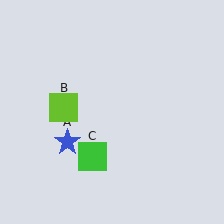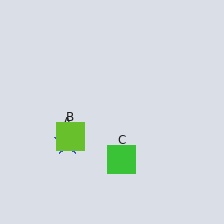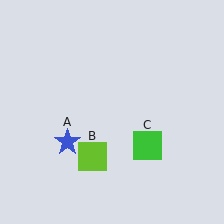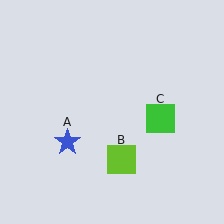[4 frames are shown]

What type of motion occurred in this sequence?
The lime square (object B), green square (object C) rotated counterclockwise around the center of the scene.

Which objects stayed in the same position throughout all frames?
Blue star (object A) remained stationary.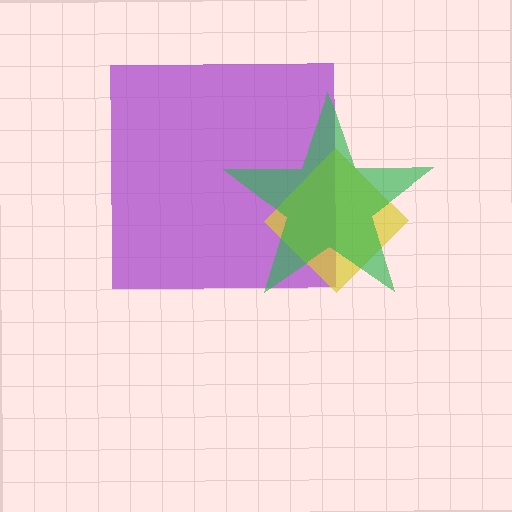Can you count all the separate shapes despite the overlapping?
Yes, there are 3 separate shapes.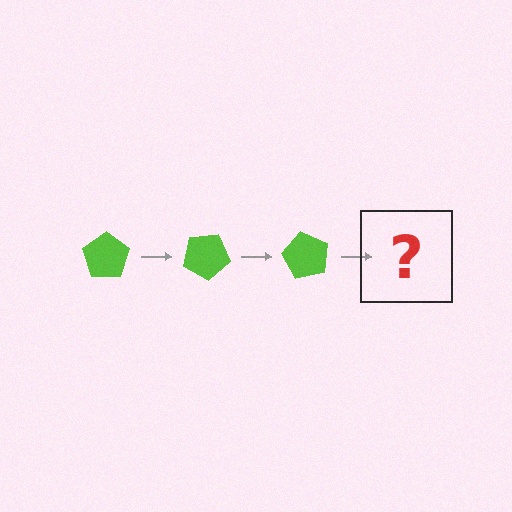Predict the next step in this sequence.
The next step is a lime pentagon rotated 90 degrees.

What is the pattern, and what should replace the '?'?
The pattern is that the pentagon rotates 30 degrees each step. The '?' should be a lime pentagon rotated 90 degrees.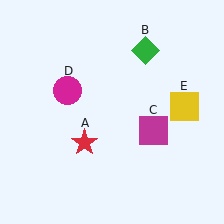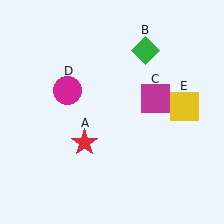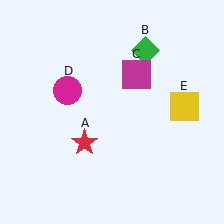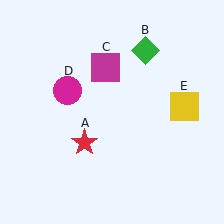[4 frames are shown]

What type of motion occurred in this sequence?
The magenta square (object C) rotated counterclockwise around the center of the scene.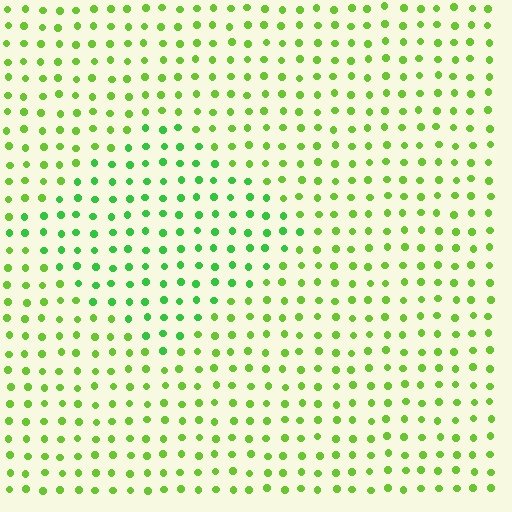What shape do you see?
I see a diamond.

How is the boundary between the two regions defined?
The boundary is defined purely by a slight shift in hue (about 28 degrees). Spacing, size, and orientation are identical on both sides.